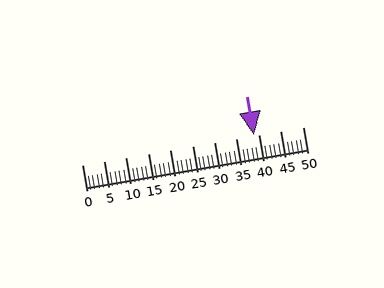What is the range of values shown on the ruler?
The ruler shows values from 0 to 50.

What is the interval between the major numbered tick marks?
The major tick marks are spaced 5 units apart.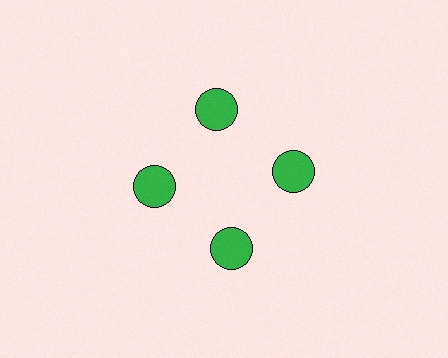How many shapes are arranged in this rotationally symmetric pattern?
There are 4 shapes, arranged in 4 groups of 1.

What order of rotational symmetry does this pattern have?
This pattern has 4-fold rotational symmetry.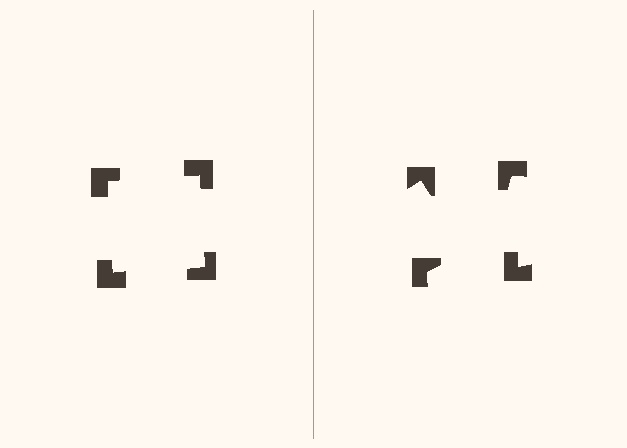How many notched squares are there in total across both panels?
8 — 4 on each side.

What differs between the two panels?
The notched squares are positioned identically on both sides; only the wedge orientations differ. On the left they align to a square; on the right they are misaligned.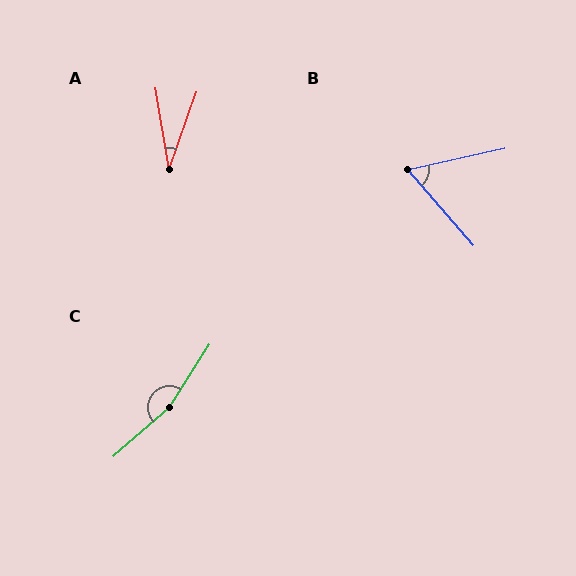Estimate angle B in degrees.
Approximately 62 degrees.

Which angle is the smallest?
A, at approximately 29 degrees.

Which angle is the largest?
C, at approximately 163 degrees.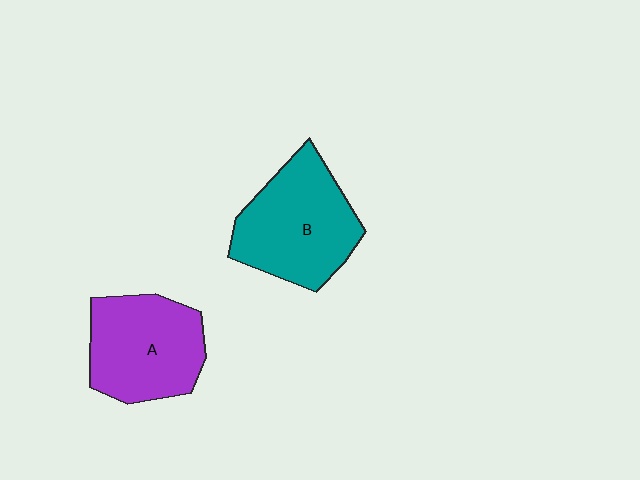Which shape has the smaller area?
Shape A (purple).